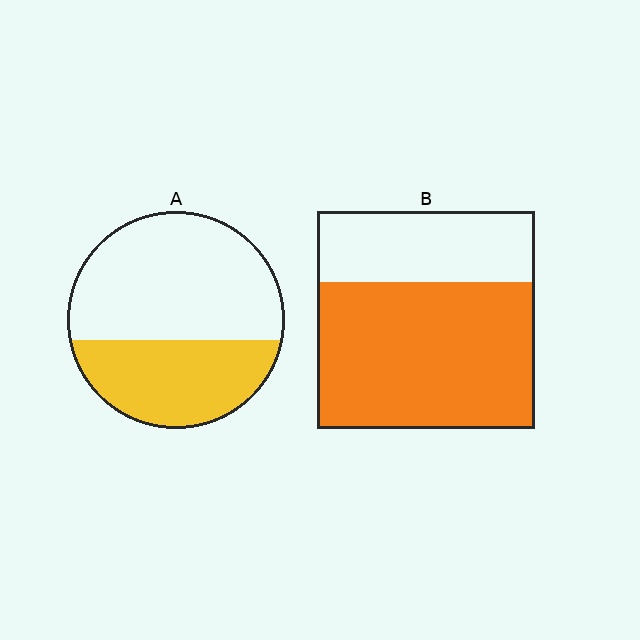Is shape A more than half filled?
No.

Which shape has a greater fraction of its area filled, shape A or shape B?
Shape B.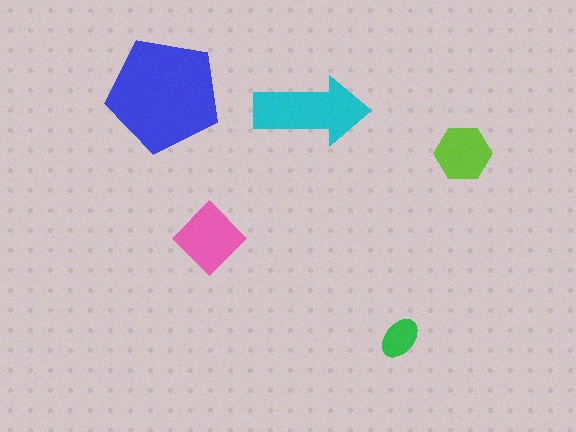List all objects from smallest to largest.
The green ellipse, the lime hexagon, the pink diamond, the cyan arrow, the blue pentagon.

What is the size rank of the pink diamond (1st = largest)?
3rd.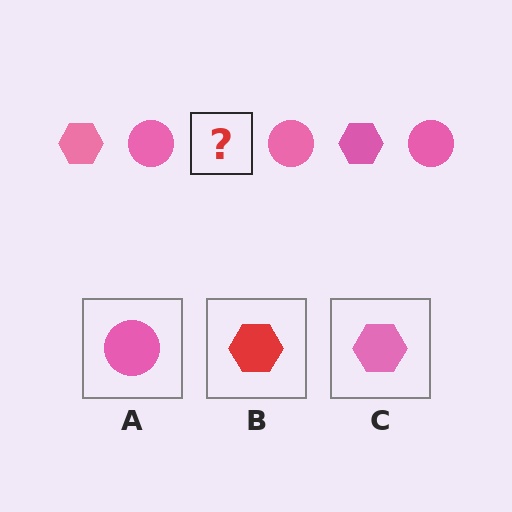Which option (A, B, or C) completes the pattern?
C.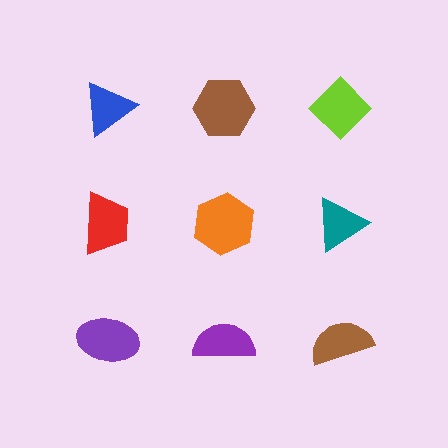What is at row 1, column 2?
A brown hexagon.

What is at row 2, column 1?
A red trapezoid.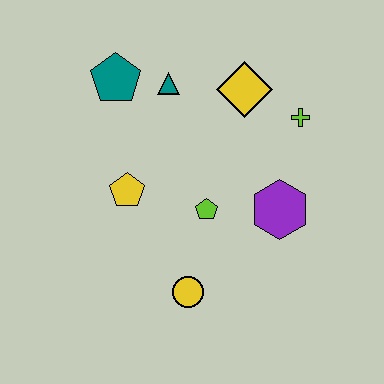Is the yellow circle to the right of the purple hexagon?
No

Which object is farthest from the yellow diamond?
The yellow circle is farthest from the yellow diamond.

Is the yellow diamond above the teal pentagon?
No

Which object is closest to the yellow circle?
The lime pentagon is closest to the yellow circle.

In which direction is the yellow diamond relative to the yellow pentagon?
The yellow diamond is to the right of the yellow pentagon.